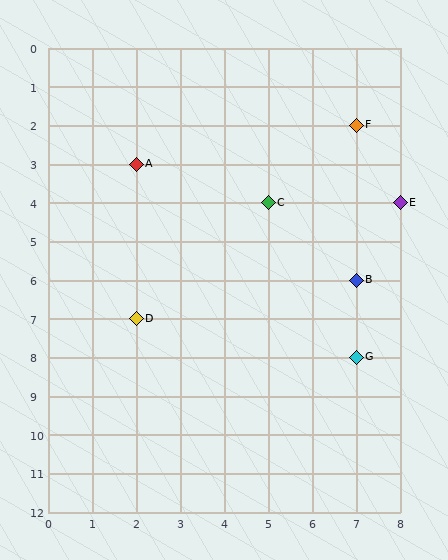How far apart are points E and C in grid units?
Points E and C are 3 columns apart.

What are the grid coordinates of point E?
Point E is at grid coordinates (8, 4).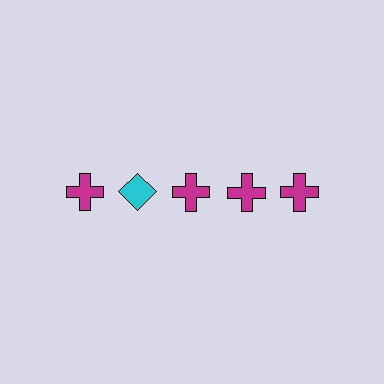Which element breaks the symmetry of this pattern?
The cyan diamond in the top row, second from left column breaks the symmetry. All other shapes are magenta crosses.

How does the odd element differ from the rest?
It differs in both color (cyan instead of magenta) and shape (diamond instead of cross).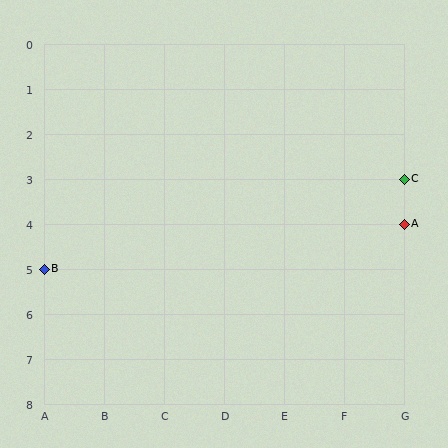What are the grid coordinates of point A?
Point A is at grid coordinates (G, 4).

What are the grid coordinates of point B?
Point B is at grid coordinates (A, 5).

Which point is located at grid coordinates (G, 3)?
Point C is at (G, 3).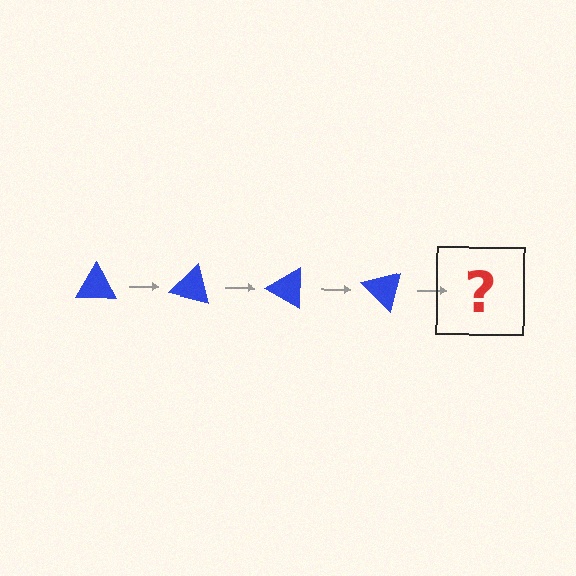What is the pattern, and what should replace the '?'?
The pattern is that the triangle rotates 15 degrees each step. The '?' should be a blue triangle rotated 60 degrees.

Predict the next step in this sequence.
The next step is a blue triangle rotated 60 degrees.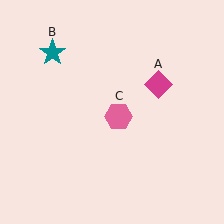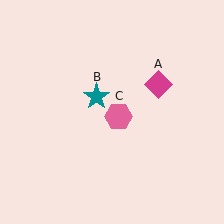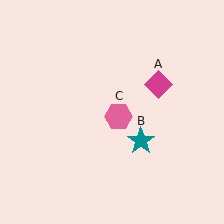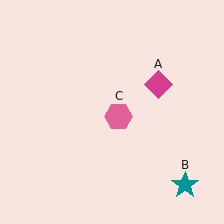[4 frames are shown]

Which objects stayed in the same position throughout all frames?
Magenta diamond (object A) and pink hexagon (object C) remained stationary.